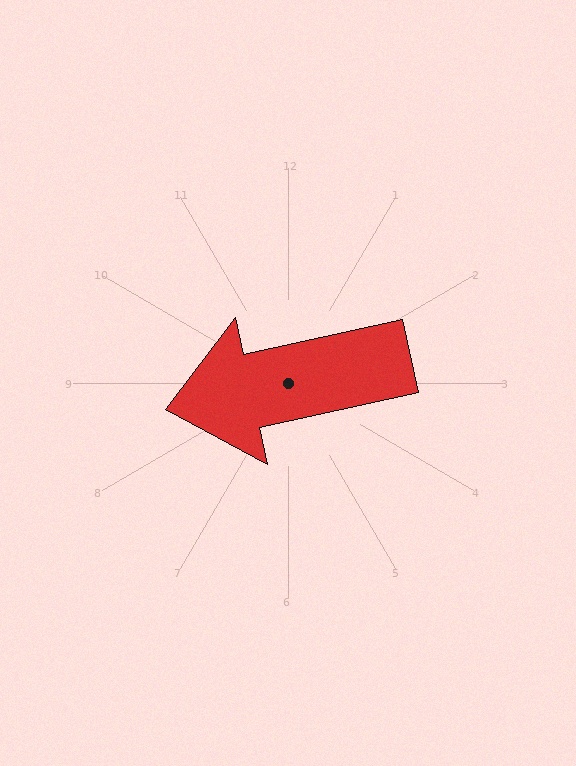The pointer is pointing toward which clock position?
Roughly 9 o'clock.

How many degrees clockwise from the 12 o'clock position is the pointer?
Approximately 258 degrees.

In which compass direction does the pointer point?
West.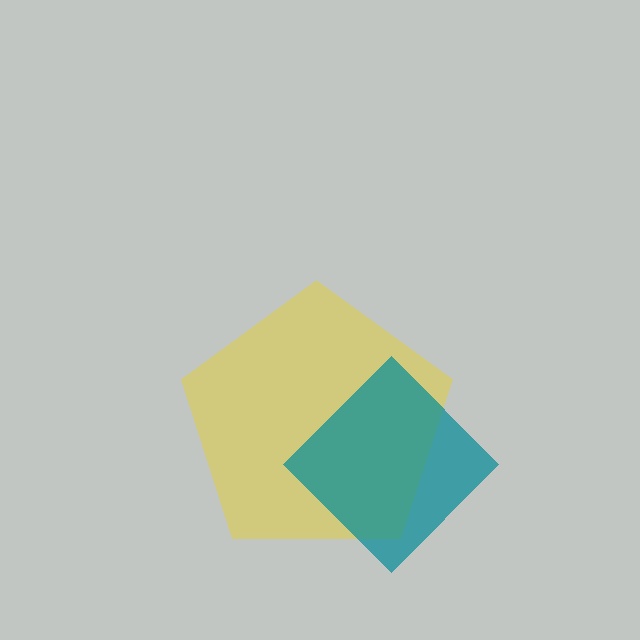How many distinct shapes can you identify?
There are 2 distinct shapes: a yellow pentagon, a teal diamond.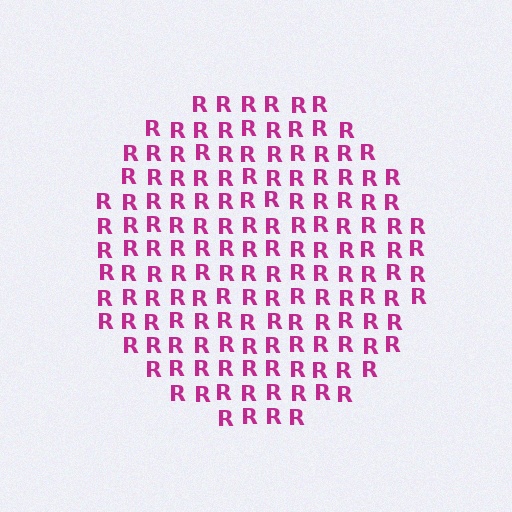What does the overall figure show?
The overall figure shows a circle.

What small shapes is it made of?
It is made of small letter R's.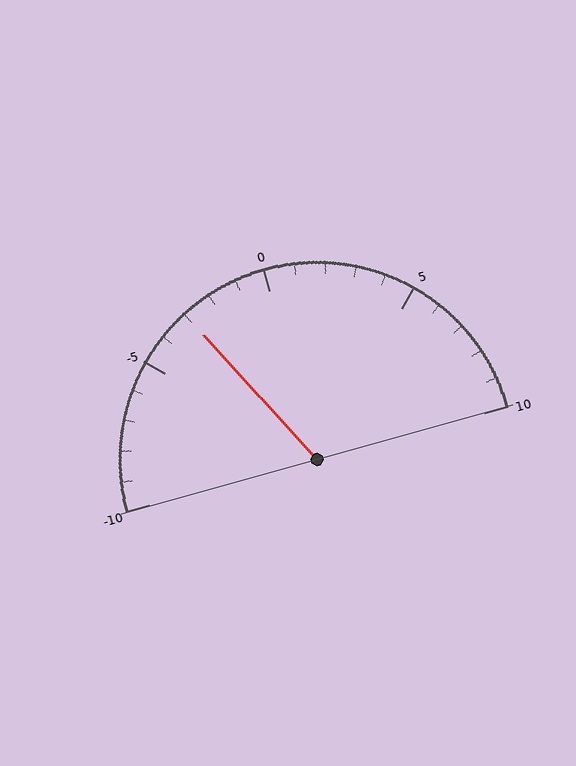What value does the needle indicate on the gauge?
The needle indicates approximately -3.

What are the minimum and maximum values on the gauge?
The gauge ranges from -10 to 10.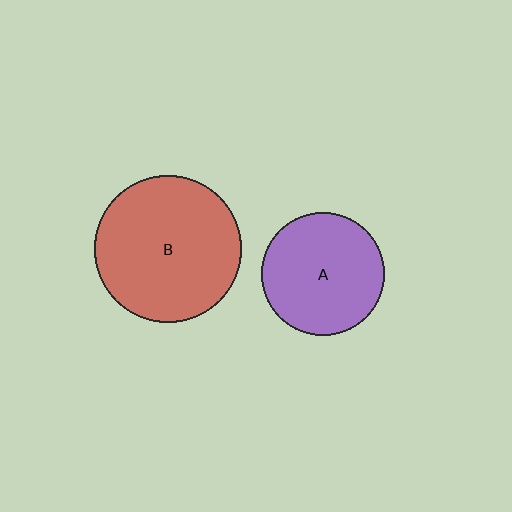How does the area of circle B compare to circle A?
Approximately 1.4 times.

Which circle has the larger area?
Circle B (red).